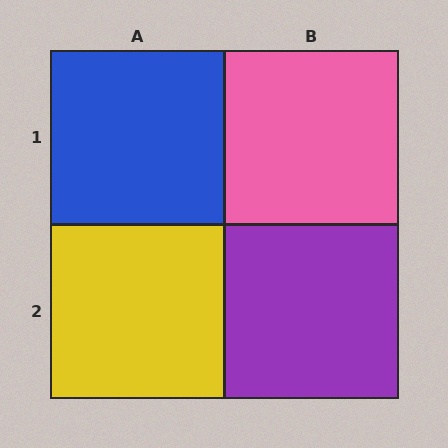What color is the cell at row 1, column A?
Blue.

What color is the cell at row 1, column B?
Pink.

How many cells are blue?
1 cell is blue.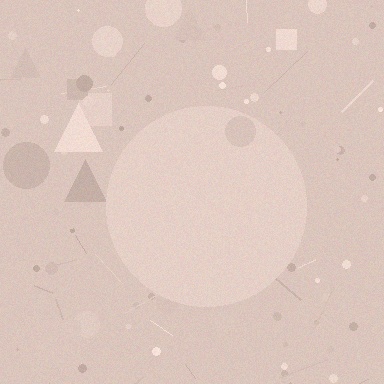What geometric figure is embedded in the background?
A circle is embedded in the background.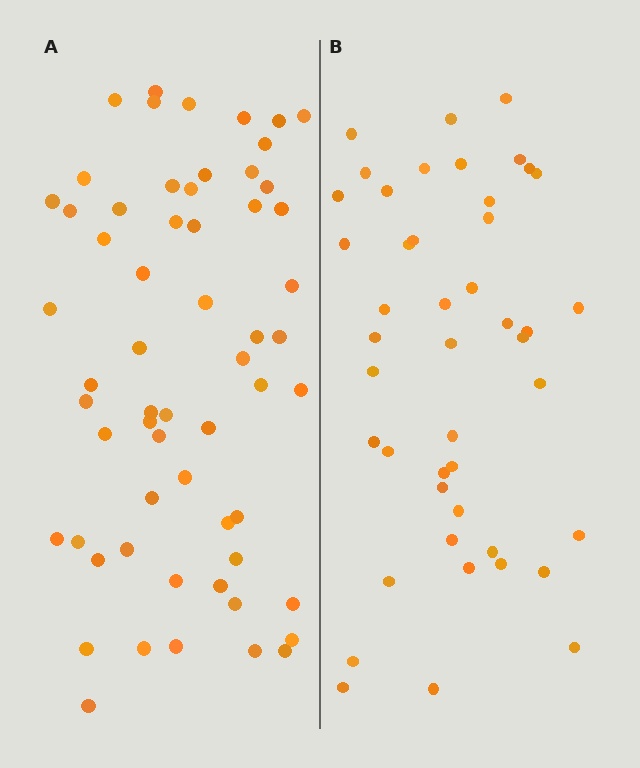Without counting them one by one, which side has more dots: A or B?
Region A (the left region) has more dots.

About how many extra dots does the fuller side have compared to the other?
Region A has approximately 15 more dots than region B.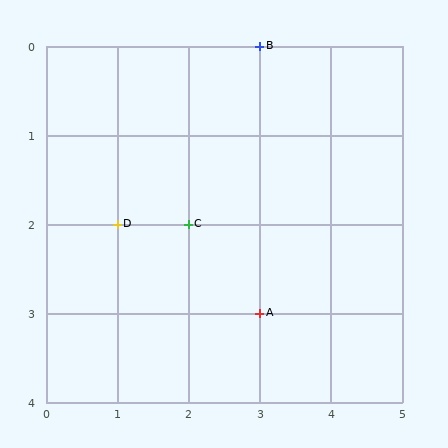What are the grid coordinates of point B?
Point B is at grid coordinates (3, 0).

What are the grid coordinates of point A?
Point A is at grid coordinates (3, 3).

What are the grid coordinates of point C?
Point C is at grid coordinates (2, 2).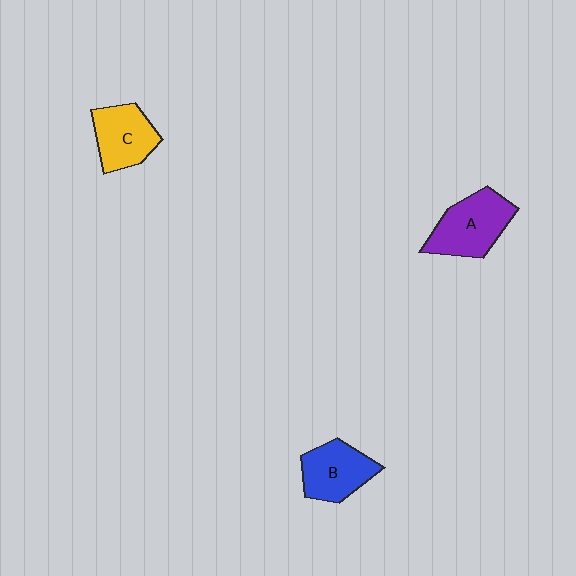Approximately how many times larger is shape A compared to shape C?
Approximately 1.2 times.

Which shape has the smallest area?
Shape C (yellow).